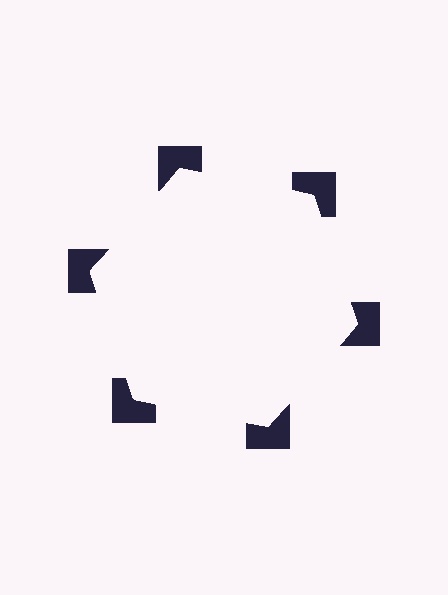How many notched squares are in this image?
There are 6 — one at each vertex of the illusory hexagon.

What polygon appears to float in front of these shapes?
An illusory hexagon — its edges are inferred from the aligned wedge cuts in the notched squares, not physically drawn.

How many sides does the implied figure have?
6 sides.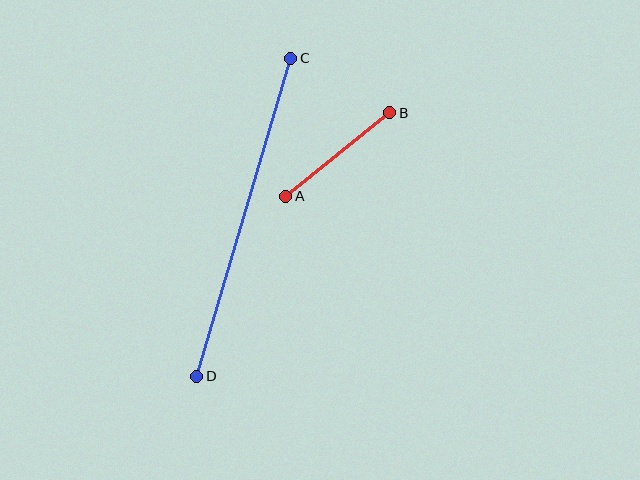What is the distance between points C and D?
The distance is approximately 331 pixels.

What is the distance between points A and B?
The distance is approximately 133 pixels.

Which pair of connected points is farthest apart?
Points C and D are farthest apart.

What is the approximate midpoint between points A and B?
The midpoint is at approximately (338, 155) pixels.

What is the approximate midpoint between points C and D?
The midpoint is at approximately (244, 217) pixels.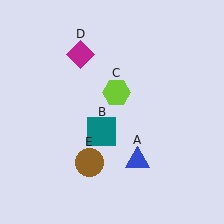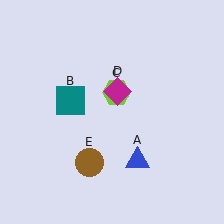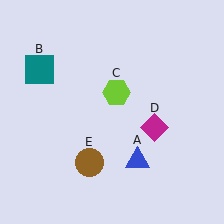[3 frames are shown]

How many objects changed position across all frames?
2 objects changed position: teal square (object B), magenta diamond (object D).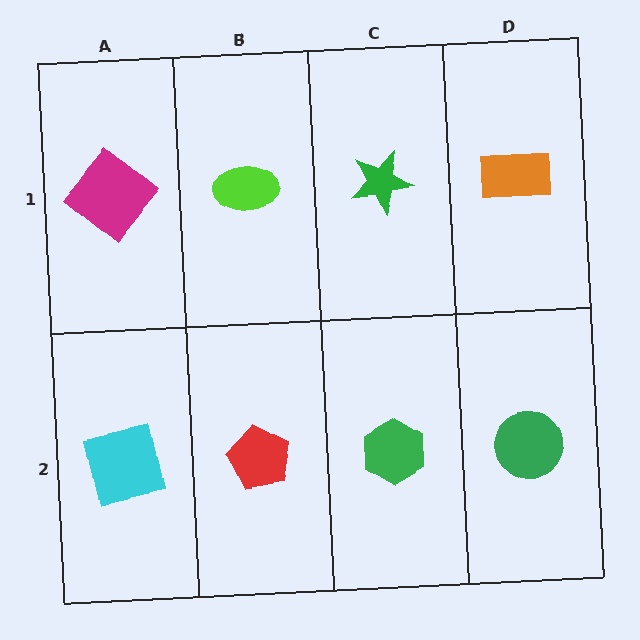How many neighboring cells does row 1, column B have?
3.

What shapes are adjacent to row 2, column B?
A lime ellipse (row 1, column B), a cyan square (row 2, column A), a green hexagon (row 2, column C).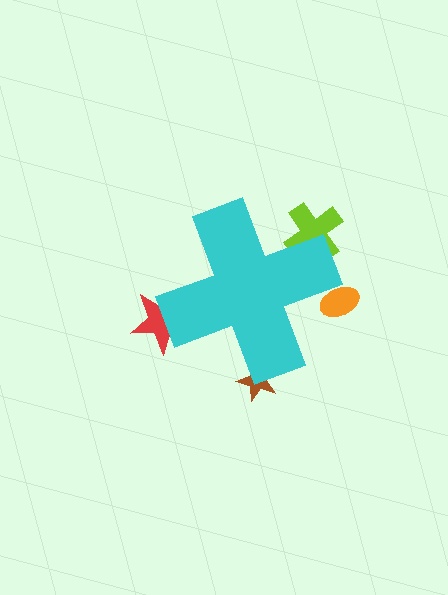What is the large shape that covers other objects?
A cyan cross.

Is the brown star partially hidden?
Yes, the brown star is partially hidden behind the cyan cross.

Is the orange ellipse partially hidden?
Yes, the orange ellipse is partially hidden behind the cyan cross.